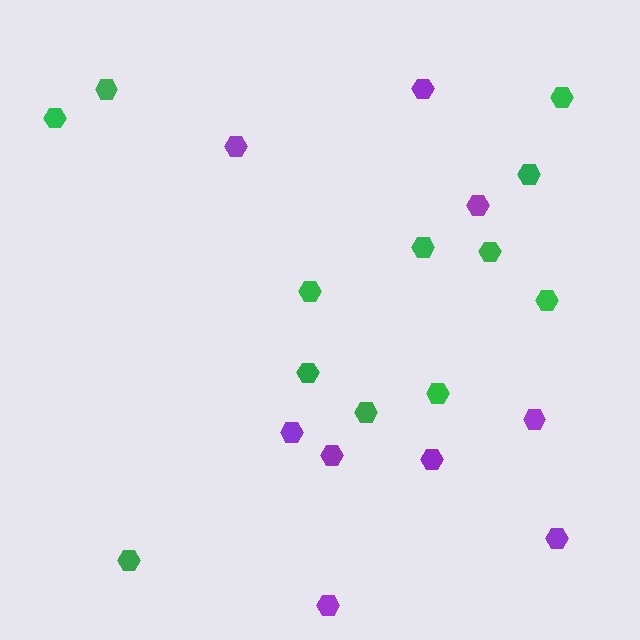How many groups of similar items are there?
There are 2 groups: one group of green hexagons (12) and one group of purple hexagons (9).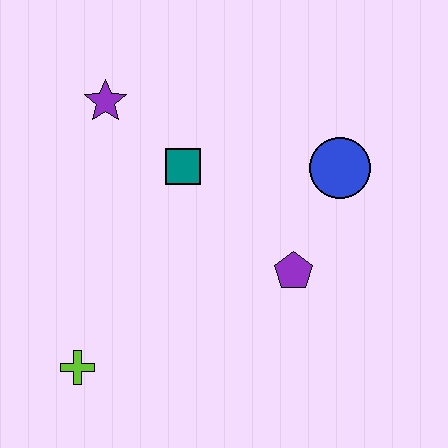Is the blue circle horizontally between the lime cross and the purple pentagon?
No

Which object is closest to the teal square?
The purple star is closest to the teal square.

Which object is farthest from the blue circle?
The lime cross is farthest from the blue circle.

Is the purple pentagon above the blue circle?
No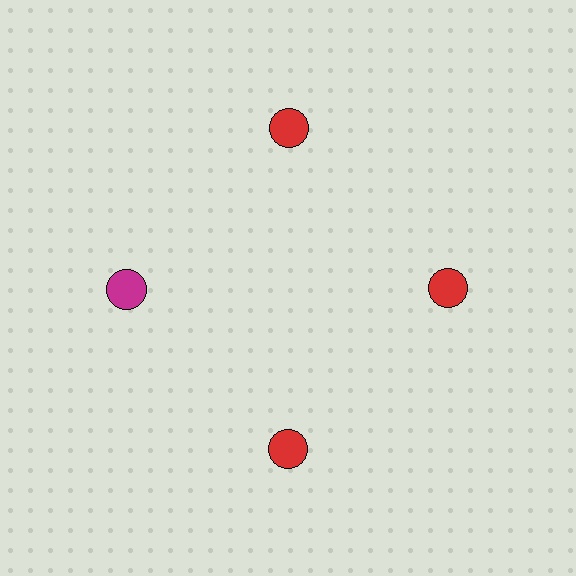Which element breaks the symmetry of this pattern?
The magenta circle at roughly the 9 o'clock position breaks the symmetry. All other shapes are red circles.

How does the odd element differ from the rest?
It has a different color: magenta instead of red.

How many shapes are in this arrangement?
There are 4 shapes arranged in a ring pattern.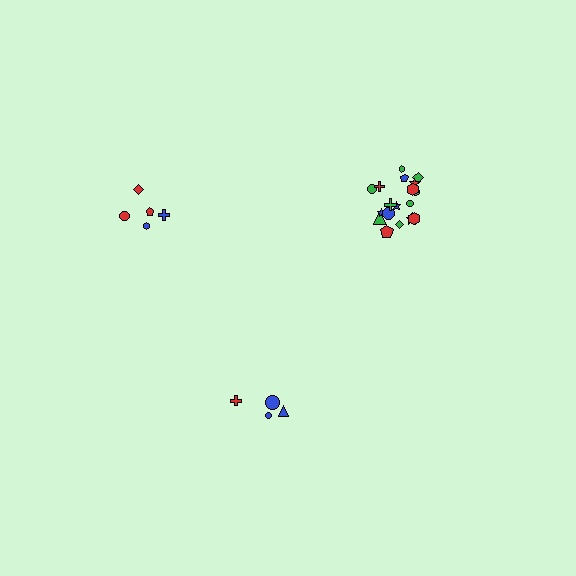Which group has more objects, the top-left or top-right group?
The top-right group.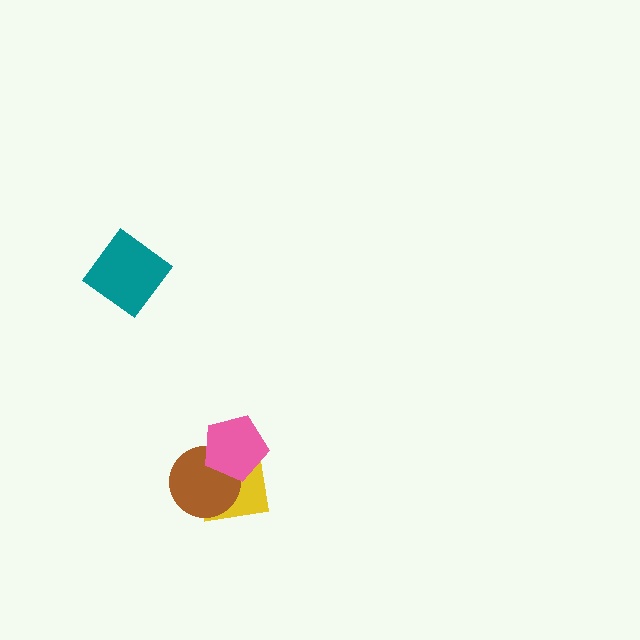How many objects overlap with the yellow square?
2 objects overlap with the yellow square.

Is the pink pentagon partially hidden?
No, no other shape covers it.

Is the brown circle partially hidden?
Yes, it is partially covered by another shape.